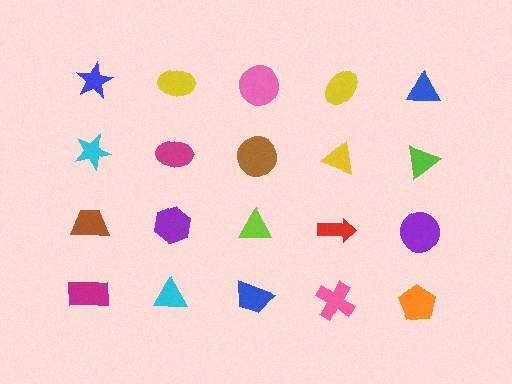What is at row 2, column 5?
A lime triangle.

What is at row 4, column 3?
A blue trapezoid.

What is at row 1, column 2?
A yellow ellipse.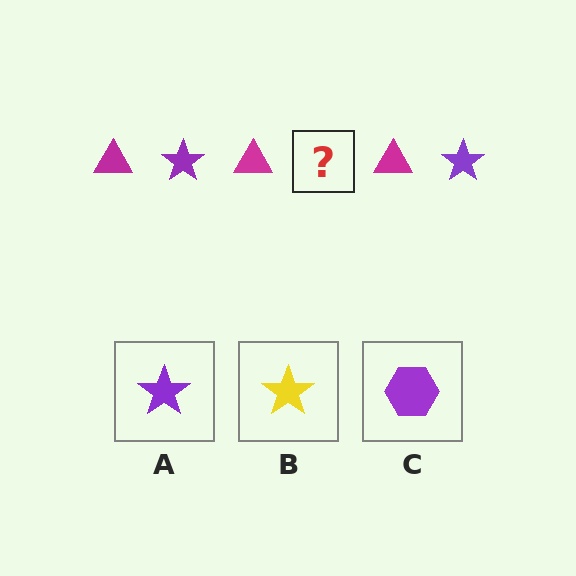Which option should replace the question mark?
Option A.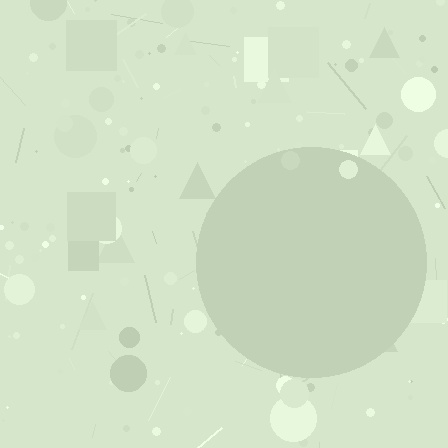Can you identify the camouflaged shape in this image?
The camouflaged shape is a circle.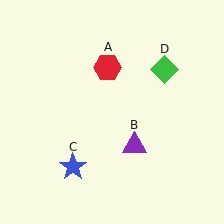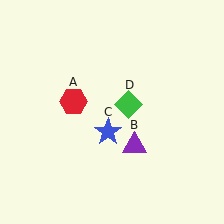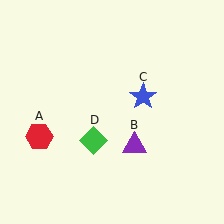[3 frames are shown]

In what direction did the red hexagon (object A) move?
The red hexagon (object A) moved down and to the left.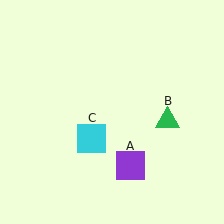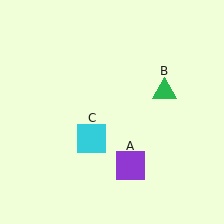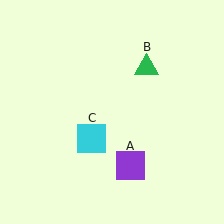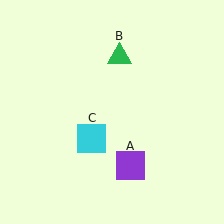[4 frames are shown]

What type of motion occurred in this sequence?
The green triangle (object B) rotated counterclockwise around the center of the scene.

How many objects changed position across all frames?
1 object changed position: green triangle (object B).